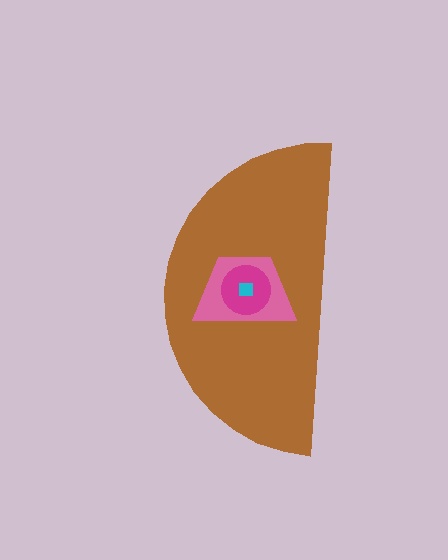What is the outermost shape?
The brown semicircle.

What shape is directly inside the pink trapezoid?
The magenta circle.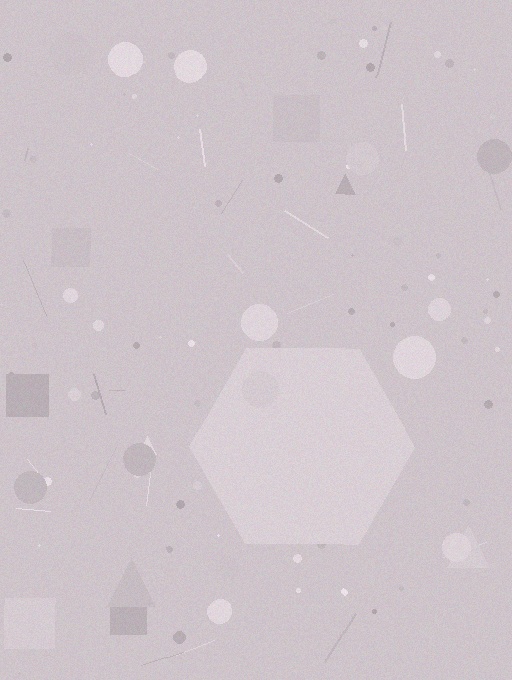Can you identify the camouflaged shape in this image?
The camouflaged shape is a hexagon.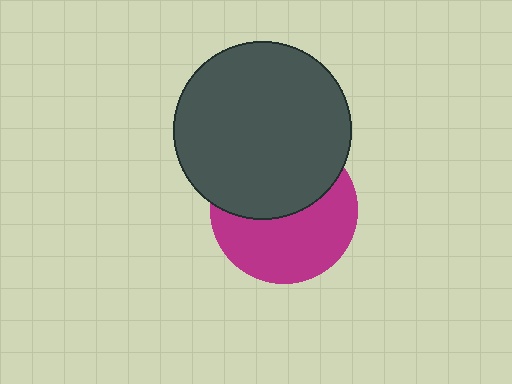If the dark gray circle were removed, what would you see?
You would see the complete magenta circle.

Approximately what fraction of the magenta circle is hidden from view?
Roughly 47% of the magenta circle is hidden behind the dark gray circle.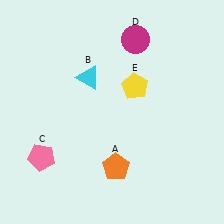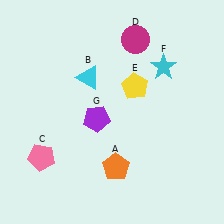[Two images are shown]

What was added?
A cyan star (F), a purple pentagon (G) were added in Image 2.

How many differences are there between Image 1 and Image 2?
There are 2 differences between the two images.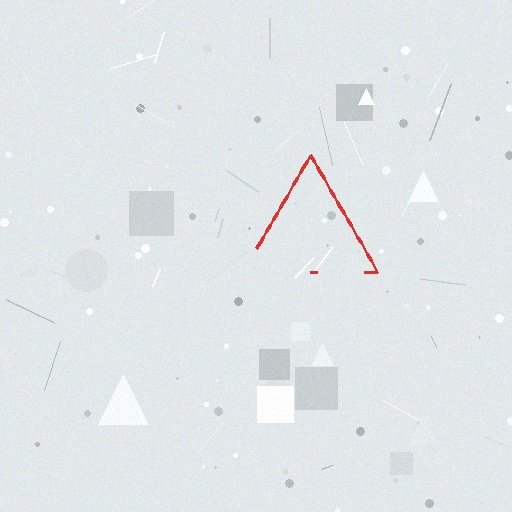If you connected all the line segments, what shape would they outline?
They would outline a triangle.